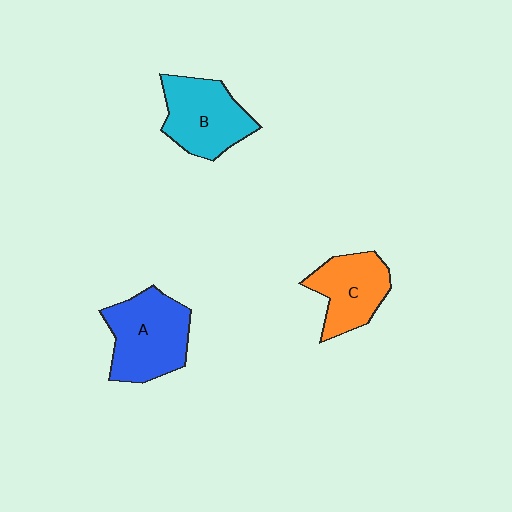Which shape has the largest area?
Shape A (blue).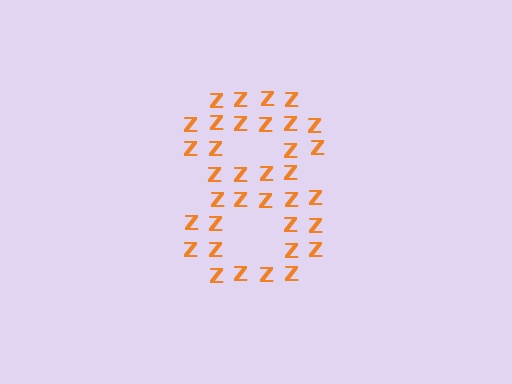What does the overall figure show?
The overall figure shows the digit 8.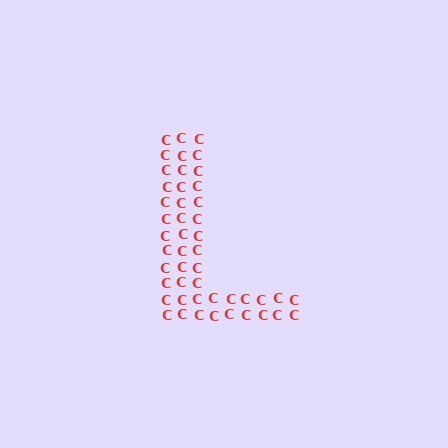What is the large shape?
The large shape is the letter L.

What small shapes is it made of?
It is made of small letter C's.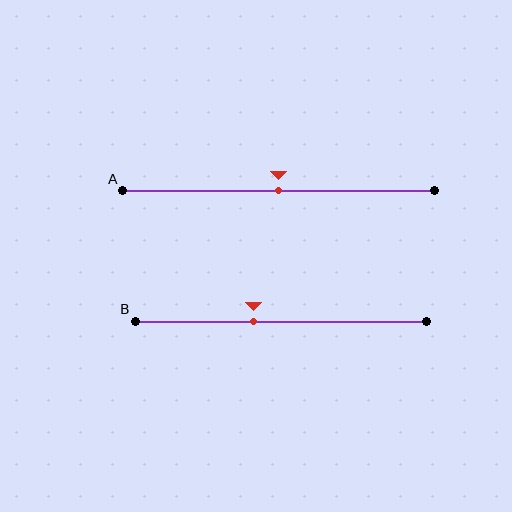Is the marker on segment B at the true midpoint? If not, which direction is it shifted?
No, the marker on segment B is shifted to the left by about 9% of the segment length.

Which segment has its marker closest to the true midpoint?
Segment A has its marker closest to the true midpoint.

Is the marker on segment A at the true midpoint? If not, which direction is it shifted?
Yes, the marker on segment A is at the true midpoint.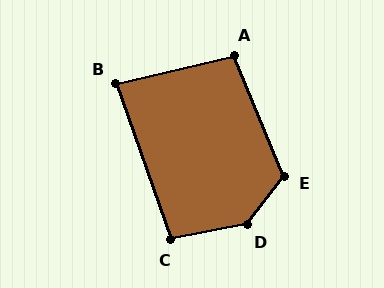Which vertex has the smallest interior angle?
B, at approximately 84 degrees.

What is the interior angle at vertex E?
Approximately 120 degrees (obtuse).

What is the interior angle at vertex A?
Approximately 99 degrees (obtuse).